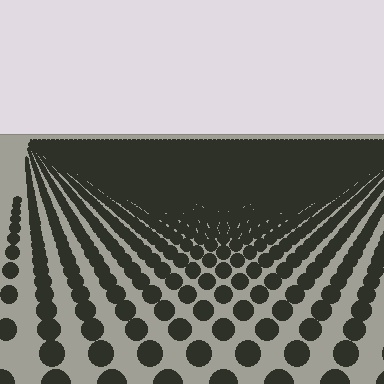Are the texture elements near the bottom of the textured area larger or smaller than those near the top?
Larger. Near the bottom, elements are closer to the viewer and appear at a bigger on-screen size.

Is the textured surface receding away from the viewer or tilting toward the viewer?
The surface is receding away from the viewer. Texture elements get smaller and denser toward the top.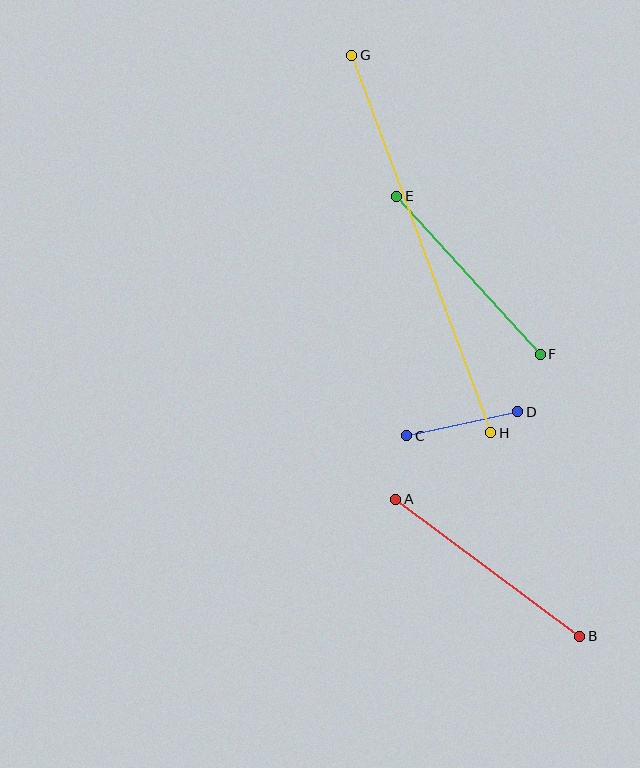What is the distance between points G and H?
The distance is approximately 402 pixels.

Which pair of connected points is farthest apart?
Points G and H are farthest apart.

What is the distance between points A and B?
The distance is approximately 229 pixels.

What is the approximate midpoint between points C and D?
The midpoint is at approximately (462, 424) pixels.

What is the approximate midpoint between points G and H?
The midpoint is at approximately (421, 244) pixels.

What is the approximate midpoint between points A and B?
The midpoint is at approximately (488, 568) pixels.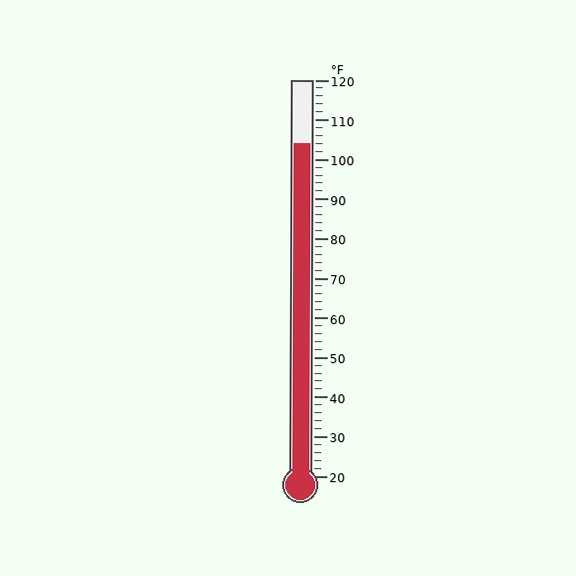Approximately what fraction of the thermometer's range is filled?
The thermometer is filled to approximately 85% of its range.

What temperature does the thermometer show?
The thermometer shows approximately 104°F.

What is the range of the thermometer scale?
The thermometer scale ranges from 20°F to 120°F.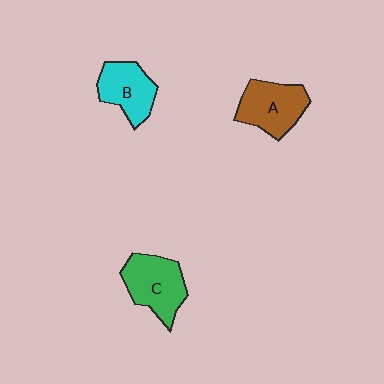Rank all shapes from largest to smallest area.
From largest to smallest: C (green), A (brown), B (cyan).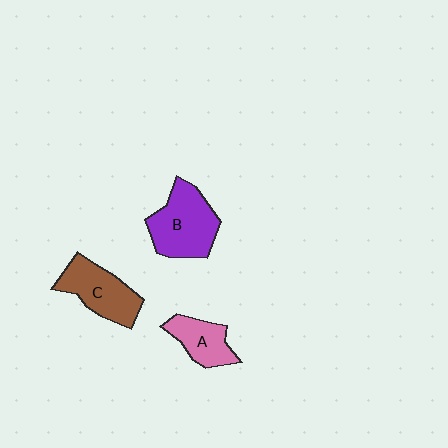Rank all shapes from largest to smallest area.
From largest to smallest: B (purple), C (brown), A (pink).